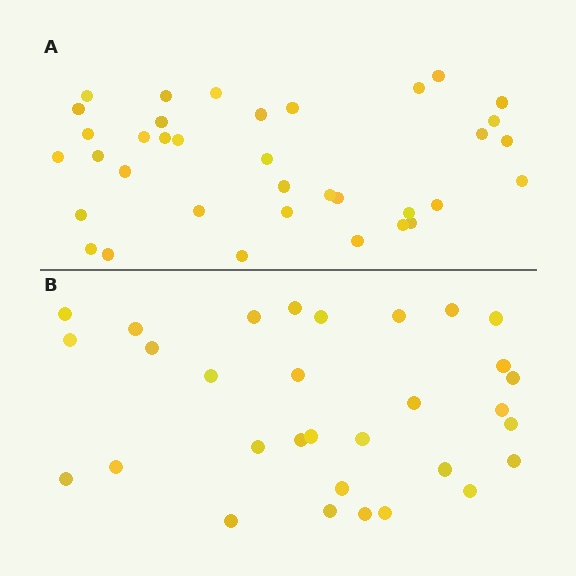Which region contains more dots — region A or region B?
Region A (the top region) has more dots.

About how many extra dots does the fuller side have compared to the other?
Region A has about 5 more dots than region B.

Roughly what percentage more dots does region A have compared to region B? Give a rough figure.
About 15% more.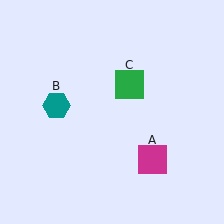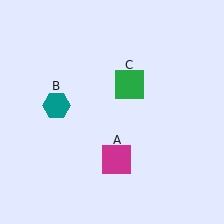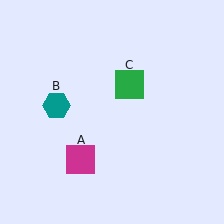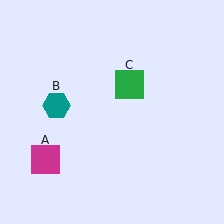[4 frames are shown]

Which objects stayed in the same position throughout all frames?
Teal hexagon (object B) and green square (object C) remained stationary.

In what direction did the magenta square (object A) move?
The magenta square (object A) moved left.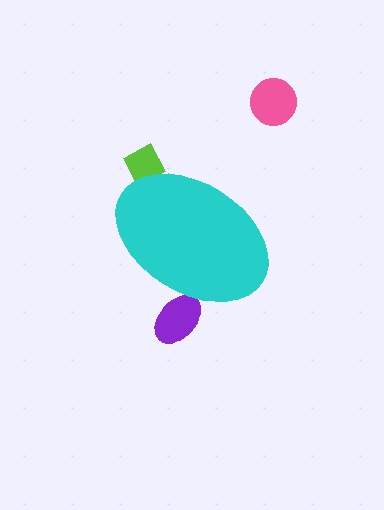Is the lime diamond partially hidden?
Yes, the lime diamond is partially hidden behind the cyan ellipse.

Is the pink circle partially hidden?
No, the pink circle is fully visible.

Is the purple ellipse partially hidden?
Yes, the purple ellipse is partially hidden behind the cyan ellipse.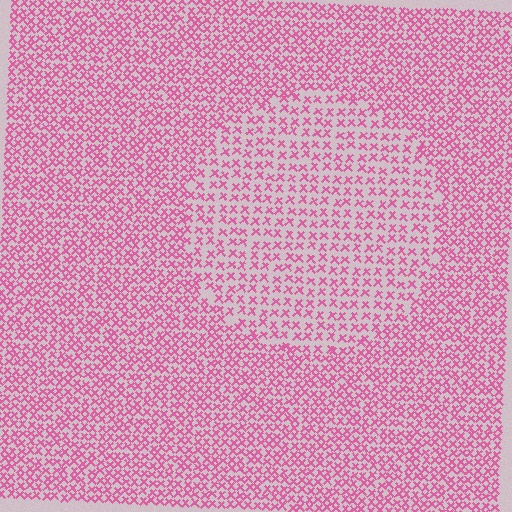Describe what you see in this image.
The image contains small pink elements arranged at two different densities. A circle-shaped region is visible where the elements are less densely packed than the surrounding area.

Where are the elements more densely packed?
The elements are more densely packed outside the circle boundary.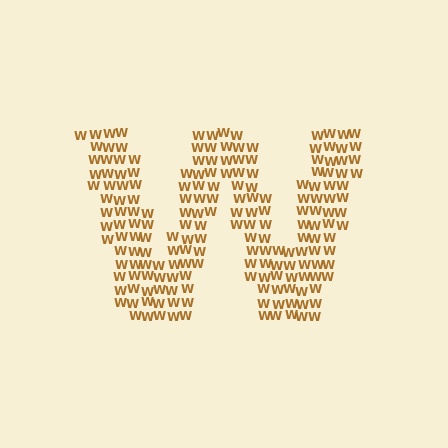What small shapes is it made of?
It is made of small letter W's.